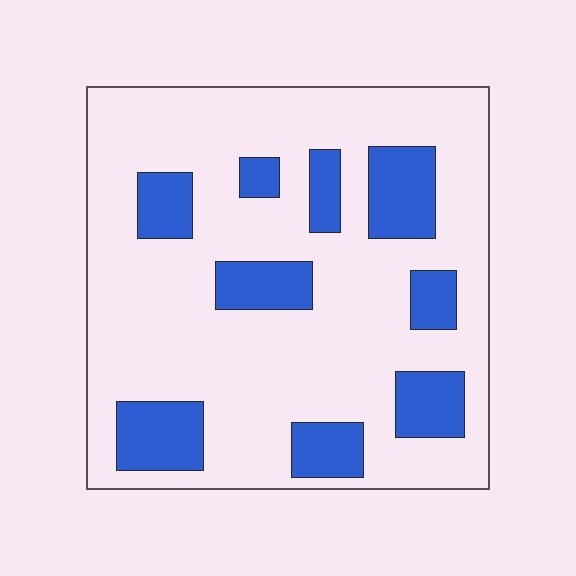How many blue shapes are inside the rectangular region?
9.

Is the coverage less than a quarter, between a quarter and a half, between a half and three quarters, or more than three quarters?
Less than a quarter.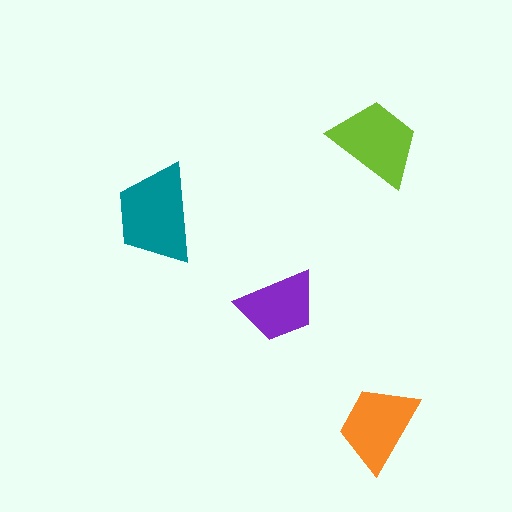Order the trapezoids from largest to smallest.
the teal one, the lime one, the orange one, the purple one.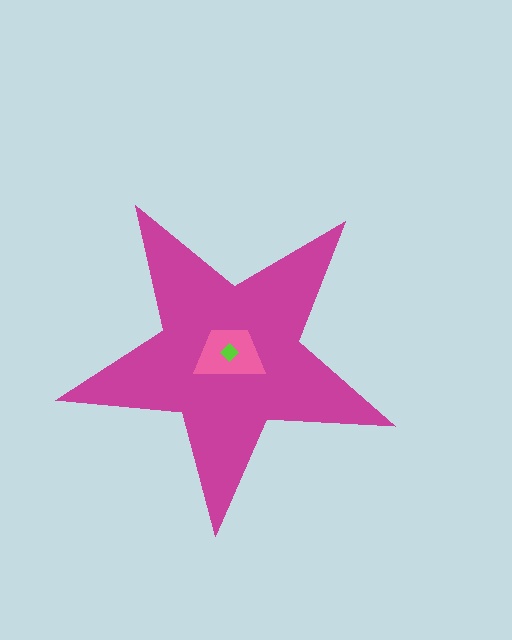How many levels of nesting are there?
3.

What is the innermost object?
The lime diamond.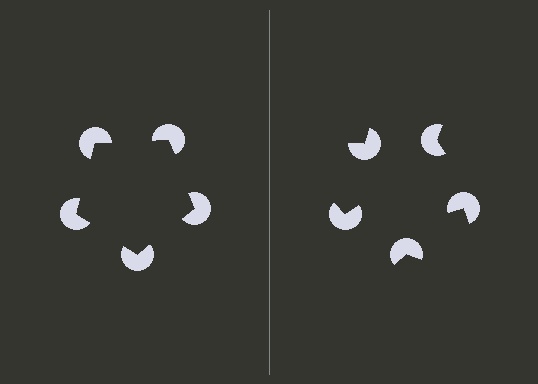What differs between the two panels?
The pac-man discs are positioned identically on both sides; only the wedge orientations differ. On the left they align to a pentagon; on the right they are misaligned.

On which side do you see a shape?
An illusory pentagon appears on the left side. On the right side the wedge cuts are rotated, so no coherent shape forms.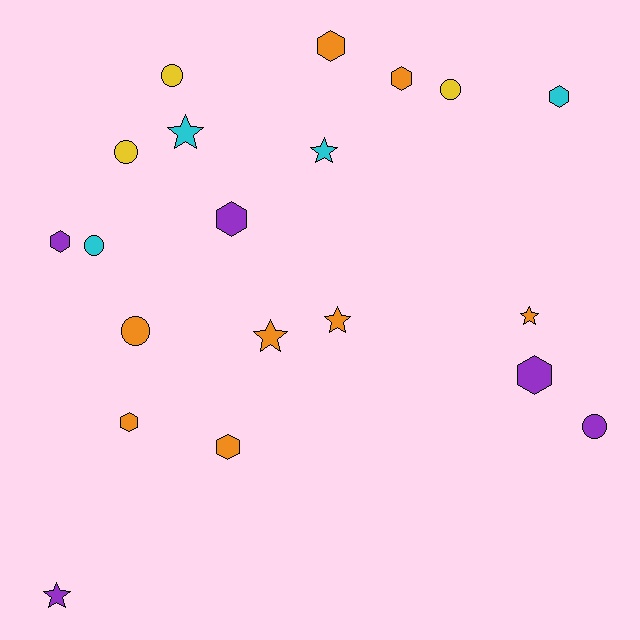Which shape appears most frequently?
Hexagon, with 8 objects.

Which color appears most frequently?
Orange, with 8 objects.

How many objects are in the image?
There are 20 objects.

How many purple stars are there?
There is 1 purple star.